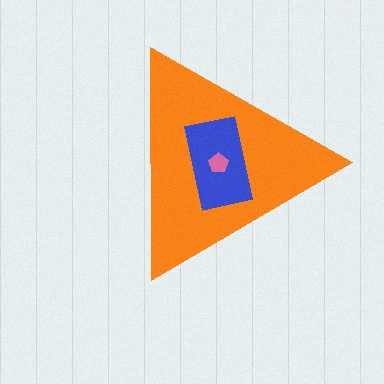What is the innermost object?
The pink pentagon.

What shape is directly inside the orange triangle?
The blue rectangle.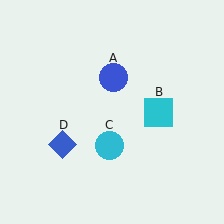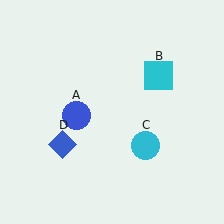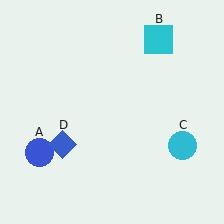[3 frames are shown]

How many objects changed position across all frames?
3 objects changed position: blue circle (object A), cyan square (object B), cyan circle (object C).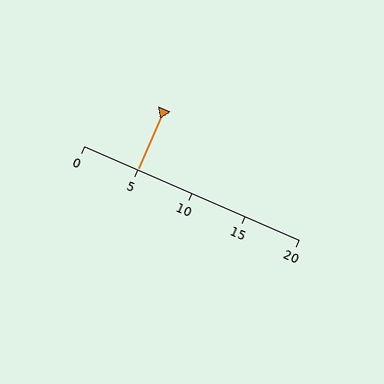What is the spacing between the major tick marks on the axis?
The major ticks are spaced 5 apart.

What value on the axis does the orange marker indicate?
The marker indicates approximately 5.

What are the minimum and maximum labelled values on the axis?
The axis runs from 0 to 20.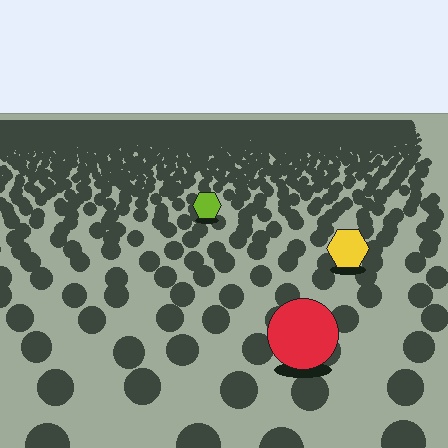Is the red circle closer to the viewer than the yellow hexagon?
Yes. The red circle is closer — you can tell from the texture gradient: the ground texture is coarser near it.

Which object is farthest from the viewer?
The lime hexagon is farthest from the viewer. It appears smaller and the ground texture around it is denser.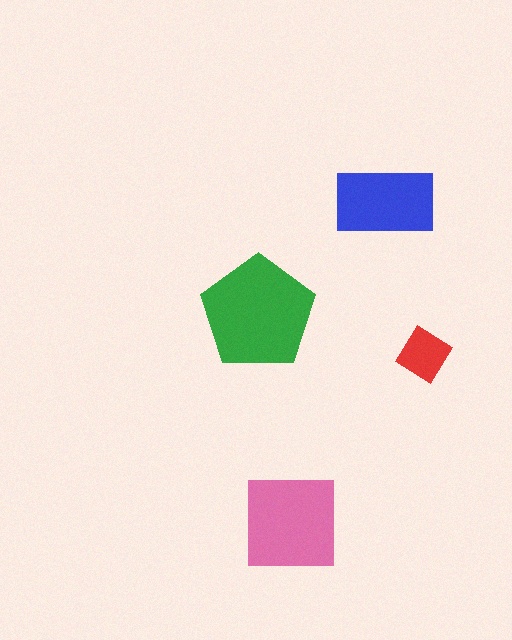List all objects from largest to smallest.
The green pentagon, the pink square, the blue rectangle, the red diamond.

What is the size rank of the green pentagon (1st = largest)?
1st.